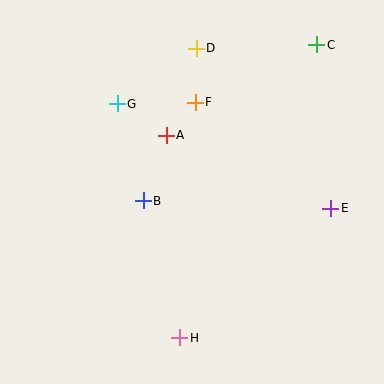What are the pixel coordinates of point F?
Point F is at (195, 102).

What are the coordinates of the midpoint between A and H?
The midpoint between A and H is at (173, 236).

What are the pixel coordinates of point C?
Point C is at (317, 45).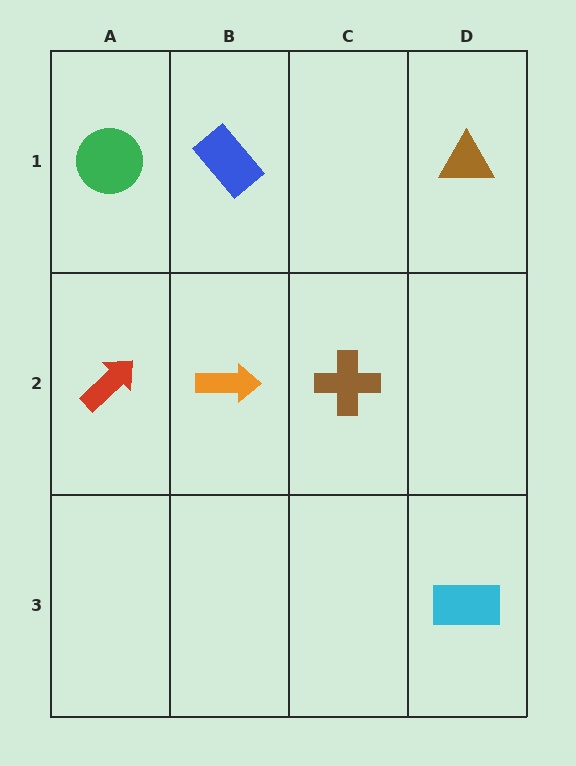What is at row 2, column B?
An orange arrow.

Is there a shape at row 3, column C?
No, that cell is empty.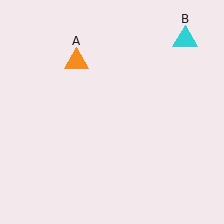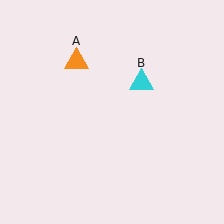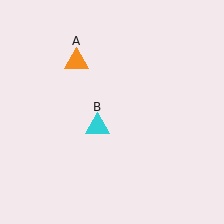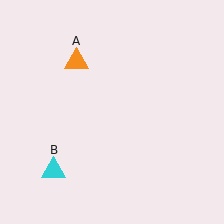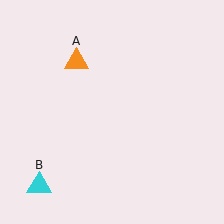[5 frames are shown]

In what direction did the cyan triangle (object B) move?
The cyan triangle (object B) moved down and to the left.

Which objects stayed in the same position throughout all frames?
Orange triangle (object A) remained stationary.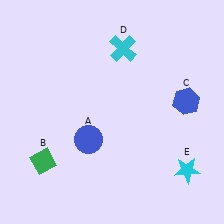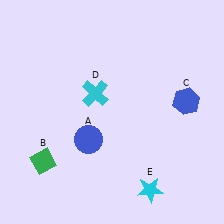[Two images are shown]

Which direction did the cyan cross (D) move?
The cyan cross (D) moved down.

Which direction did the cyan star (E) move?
The cyan star (E) moved left.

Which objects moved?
The objects that moved are: the cyan cross (D), the cyan star (E).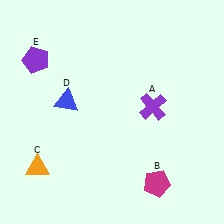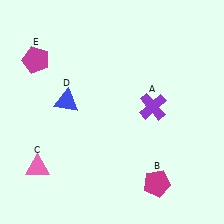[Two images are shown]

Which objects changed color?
C changed from orange to pink. E changed from purple to magenta.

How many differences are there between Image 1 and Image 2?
There are 2 differences between the two images.